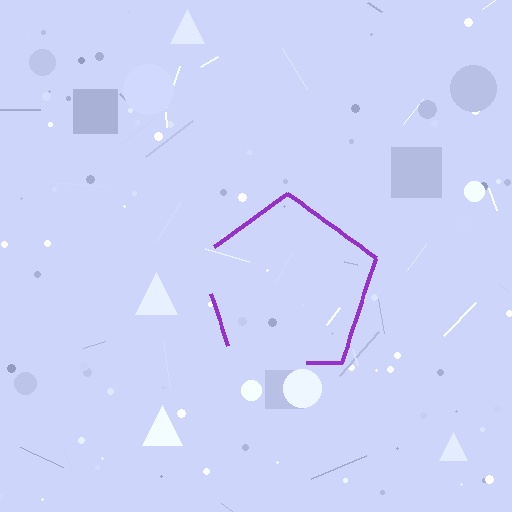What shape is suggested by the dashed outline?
The dashed outline suggests a pentagon.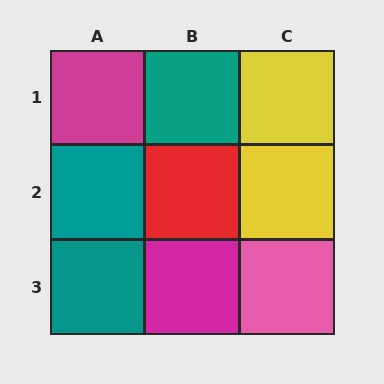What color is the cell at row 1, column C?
Yellow.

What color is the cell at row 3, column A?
Teal.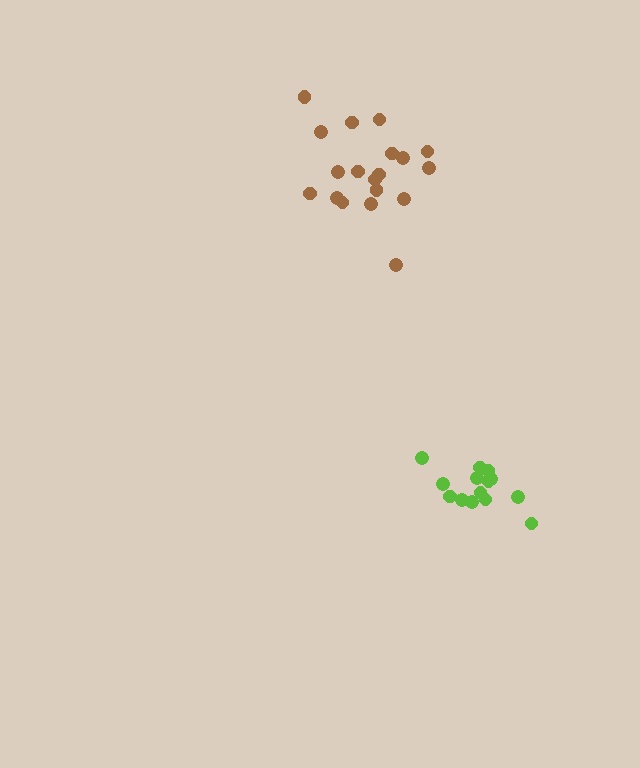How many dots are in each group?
Group 1: 20 dots, Group 2: 14 dots (34 total).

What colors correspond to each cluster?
The clusters are colored: brown, lime.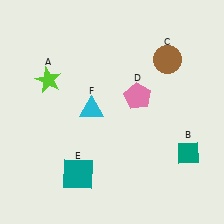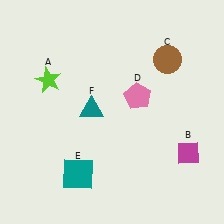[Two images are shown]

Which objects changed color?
B changed from teal to magenta. F changed from cyan to teal.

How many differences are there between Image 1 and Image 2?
There are 2 differences between the two images.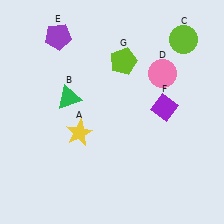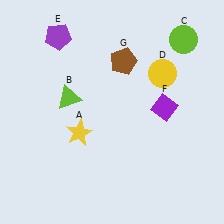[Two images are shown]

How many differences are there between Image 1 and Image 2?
There are 3 differences between the two images.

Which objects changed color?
B changed from green to lime. D changed from pink to yellow. G changed from lime to brown.